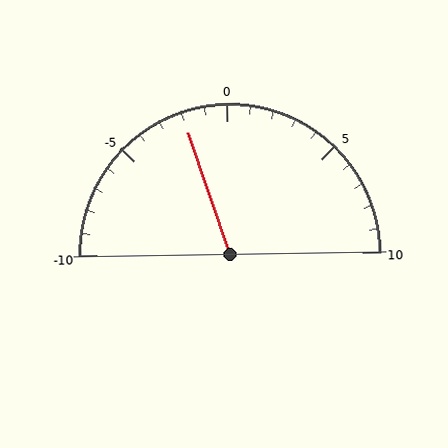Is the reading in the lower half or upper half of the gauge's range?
The reading is in the lower half of the range (-10 to 10).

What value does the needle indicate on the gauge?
The needle indicates approximately -2.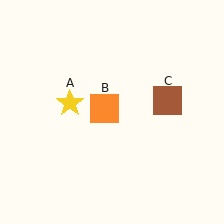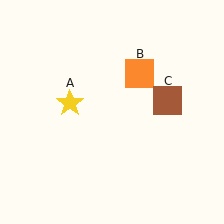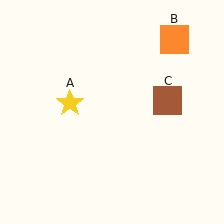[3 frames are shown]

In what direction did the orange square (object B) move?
The orange square (object B) moved up and to the right.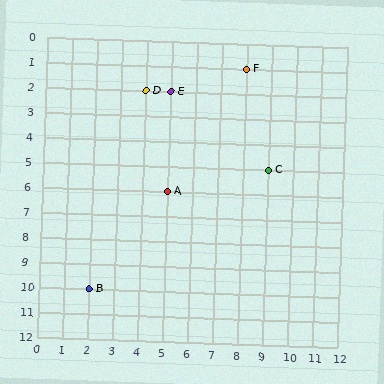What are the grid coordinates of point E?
Point E is at grid coordinates (5, 2).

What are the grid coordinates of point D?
Point D is at grid coordinates (4, 2).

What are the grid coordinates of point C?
Point C is at grid coordinates (9, 5).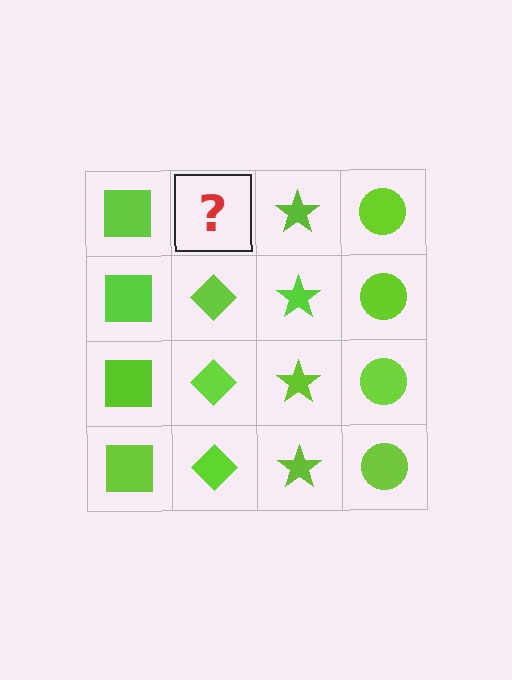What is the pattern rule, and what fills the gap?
The rule is that each column has a consistent shape. The gap should be filled with a lime diamond.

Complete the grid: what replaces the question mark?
The question mark should be replaced with a lime diamond.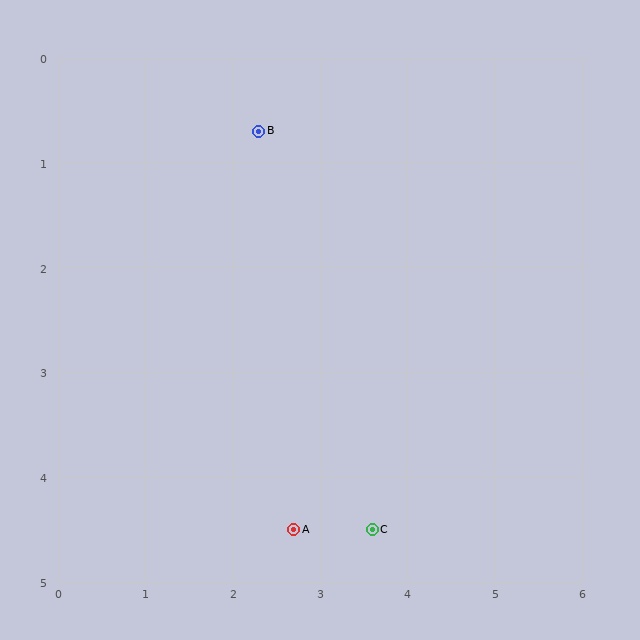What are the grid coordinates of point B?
Point B is at approximately (2.3, 0.7).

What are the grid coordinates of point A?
Point A is at approximately (2.7, 4.5).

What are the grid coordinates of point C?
Point C is at approximately (3.6, 4.5).